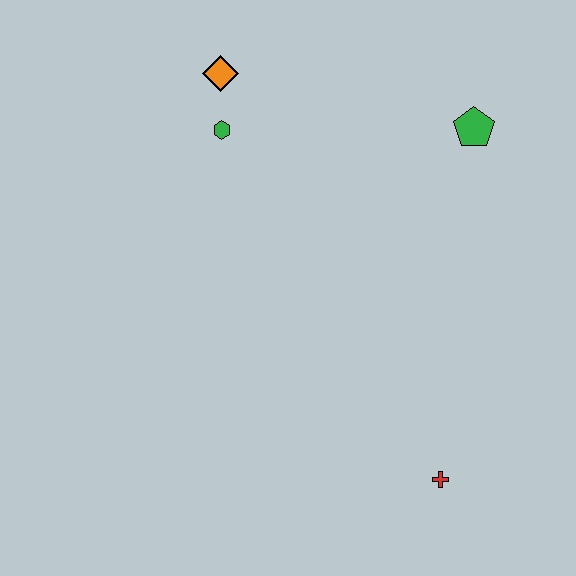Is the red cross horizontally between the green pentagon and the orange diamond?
Yes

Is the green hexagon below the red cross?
No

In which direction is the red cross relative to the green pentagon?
The red cross is below the green pentagon.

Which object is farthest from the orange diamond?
The red cross is farthest from the orange diamond.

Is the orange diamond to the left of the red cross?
Yes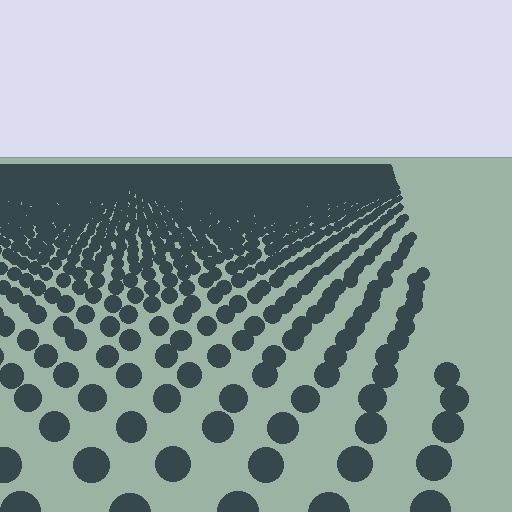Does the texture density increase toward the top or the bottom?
Density increases toward the top.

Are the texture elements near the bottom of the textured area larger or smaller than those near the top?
Larger. Near the bottom, elements are closer to the viewer and appear at a bigger on-screen size.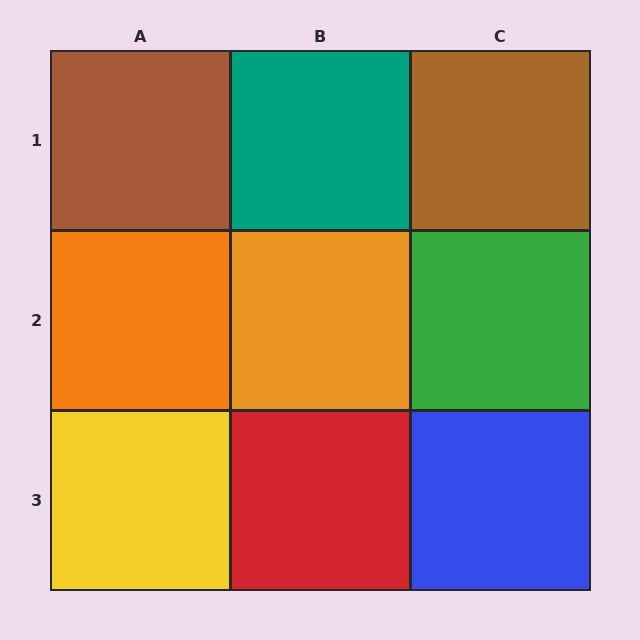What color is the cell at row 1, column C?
Brown.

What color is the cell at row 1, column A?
Brown.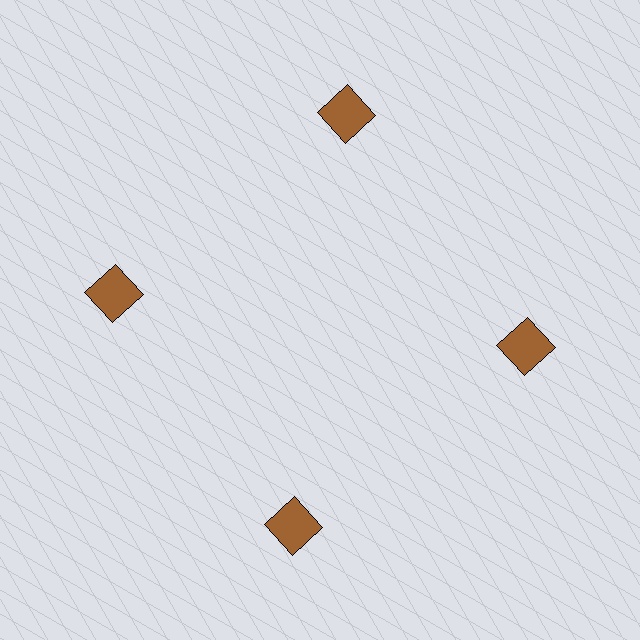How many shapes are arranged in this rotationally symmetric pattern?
There are 4 shapes, arranged in 4 groups of 1.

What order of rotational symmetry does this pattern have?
This pattern has 4-fold rotational symmetry.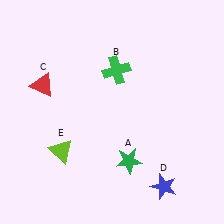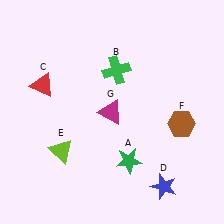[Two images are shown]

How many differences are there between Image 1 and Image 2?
There are 2 differences between the two images.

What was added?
A brown hexagon (F), a magenta triangle (G) were added in Image 2.